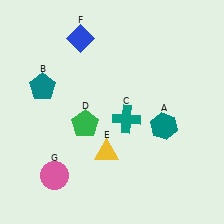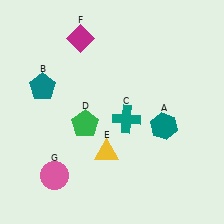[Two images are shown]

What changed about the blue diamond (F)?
In Image 1, F is blue. In Image 2, it changed to magenta.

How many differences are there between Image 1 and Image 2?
There is 1 difference between the two images.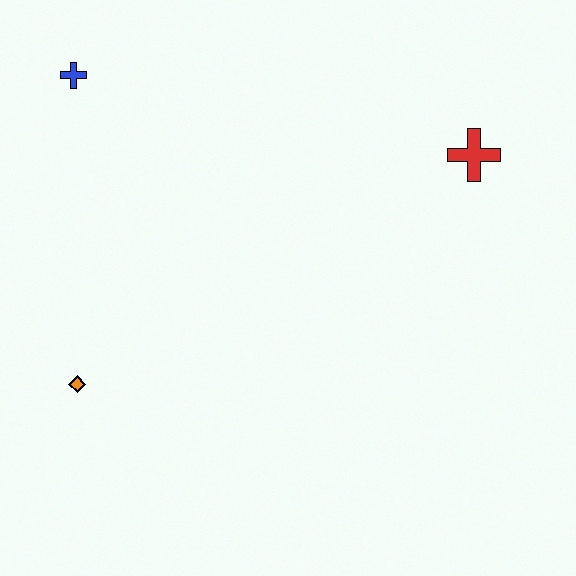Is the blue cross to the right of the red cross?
No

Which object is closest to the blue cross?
The orange diamond is closest to the blue cross.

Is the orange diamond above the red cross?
No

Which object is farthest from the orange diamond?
The red cross is farthest from the orange diamond.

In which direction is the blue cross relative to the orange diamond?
The blue cross is above the orange diamond.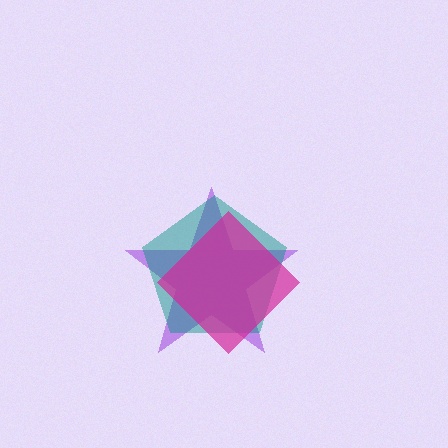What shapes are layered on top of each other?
The layered shapes are: a purple star, a teal pentagon, a magenta diamond.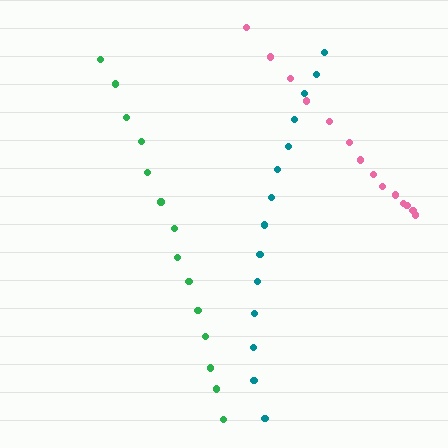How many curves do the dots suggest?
There are 3 distinct paths.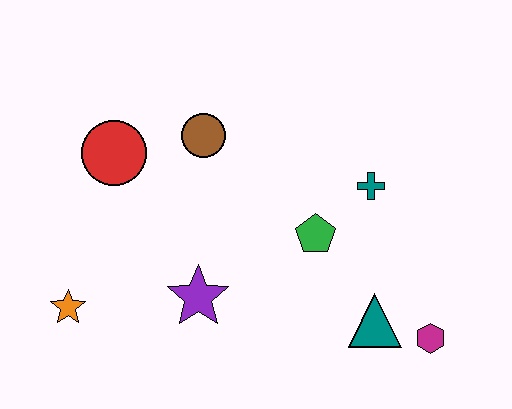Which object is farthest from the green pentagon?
The orange star is farthest from the green pentagon.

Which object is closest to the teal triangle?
The magenta hexagon is closest to the teal triangle.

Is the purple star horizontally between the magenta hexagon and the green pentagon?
No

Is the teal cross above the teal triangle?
Yes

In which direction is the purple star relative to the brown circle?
The purple star is below the brown circle.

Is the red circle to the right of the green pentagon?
No